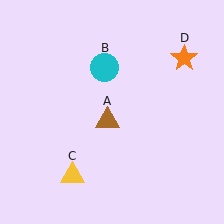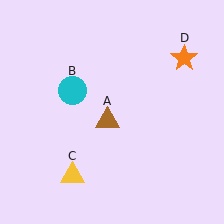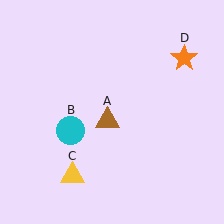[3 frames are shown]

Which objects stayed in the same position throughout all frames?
Brown triangle (object A) and yellow triangle (object C) and orange star (object D) remained stationary.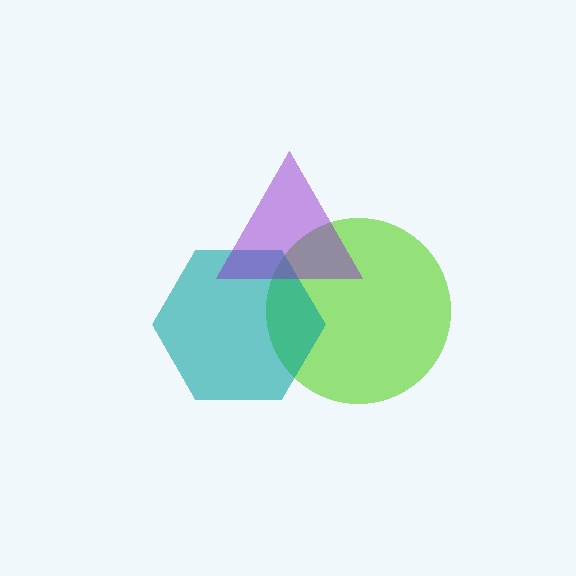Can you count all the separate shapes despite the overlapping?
Yes, there are 3 separate shapes.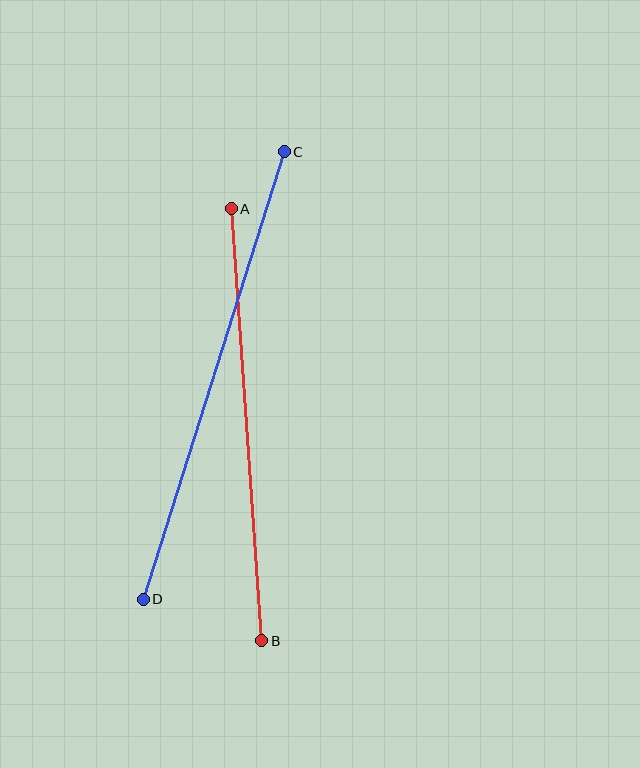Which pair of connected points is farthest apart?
Points C and D are farthest apart.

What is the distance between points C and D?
The distance is approximately 469 pixels.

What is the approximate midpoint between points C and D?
The midpoint is at approximately (214, 375) pixels.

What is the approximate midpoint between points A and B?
The midpoint is at approximately (247, 425) pixels.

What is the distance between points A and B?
The distance is approximately 433 pixels.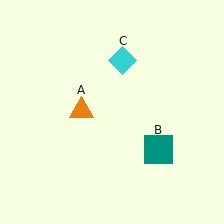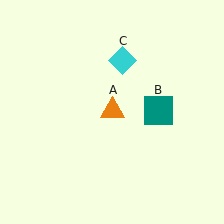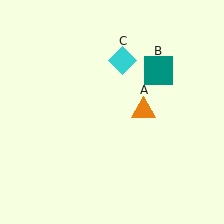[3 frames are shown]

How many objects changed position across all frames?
2 objects changed position: orange triangle (object A), teal square (object B).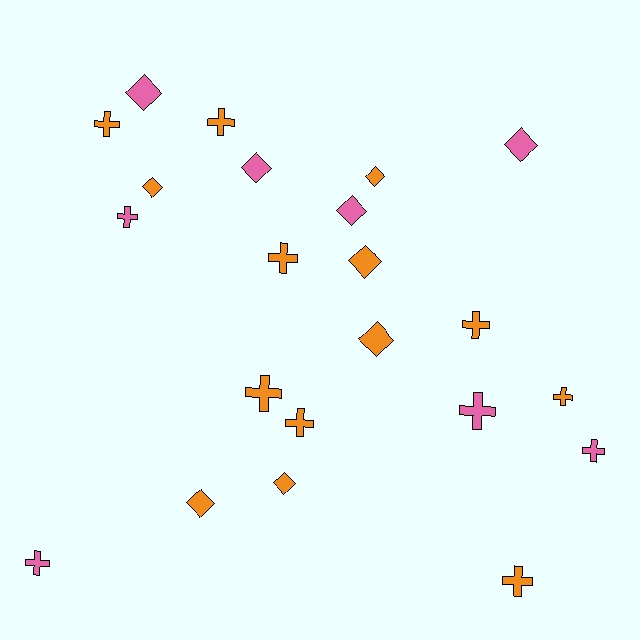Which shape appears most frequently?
Cross, with 12 objects.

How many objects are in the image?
There are 22 objects.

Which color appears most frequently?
Orange, with 14 objects.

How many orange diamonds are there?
There are 6 orange diamonds.